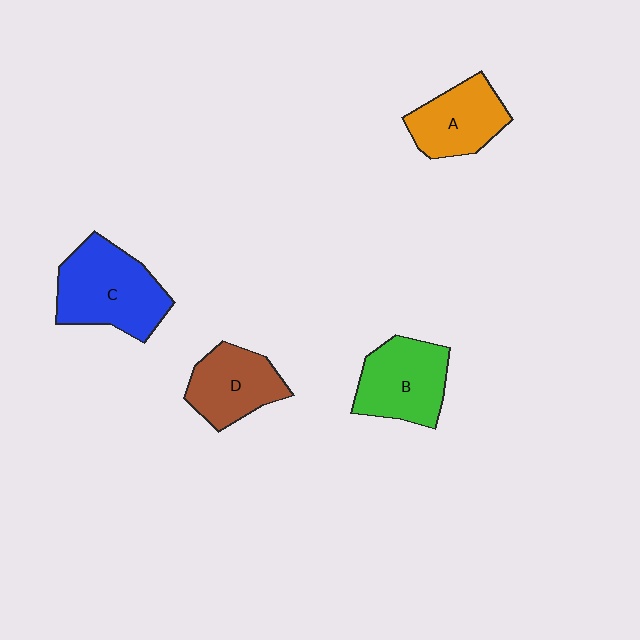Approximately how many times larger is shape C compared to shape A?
Approximately 1.4 times.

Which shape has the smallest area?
Shape A (orange).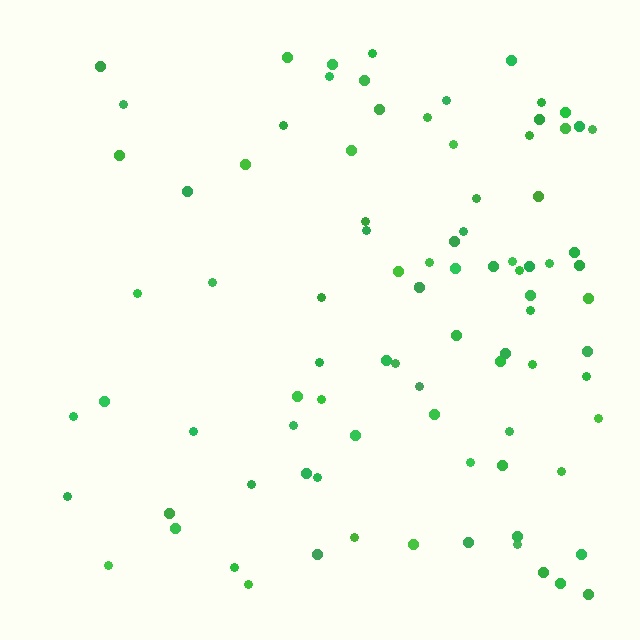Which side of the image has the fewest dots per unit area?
The left.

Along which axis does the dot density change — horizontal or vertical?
Horizontal.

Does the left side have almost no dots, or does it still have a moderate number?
Still a moderate number, just noticeably fewer than the right.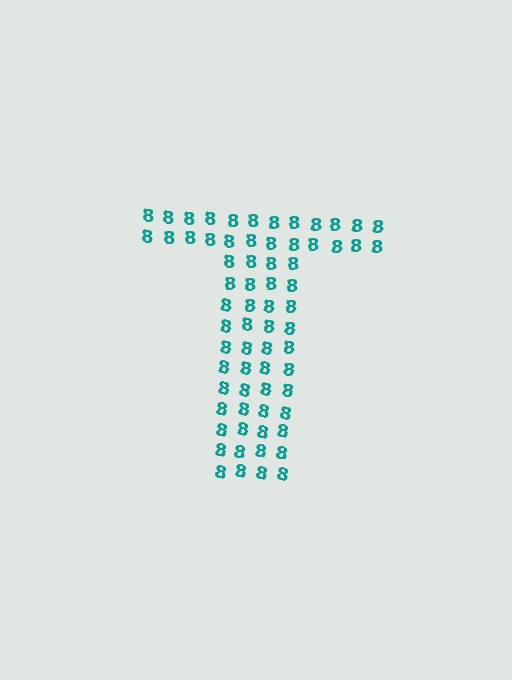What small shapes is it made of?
It is made of small digit 8's.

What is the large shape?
The large shape is the letter T.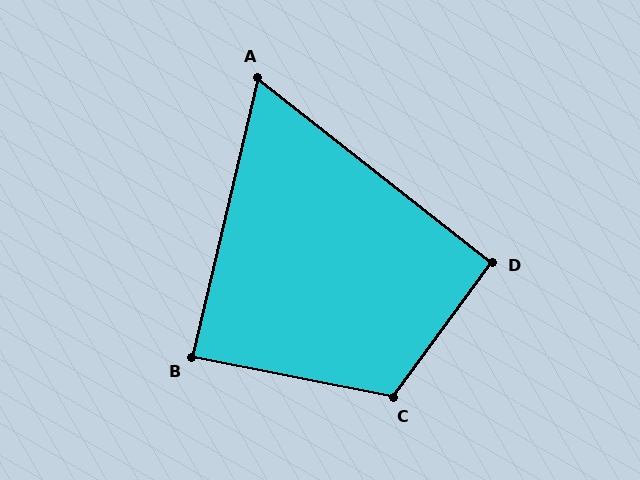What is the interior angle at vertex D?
Approximately 92 degrees (approximately right).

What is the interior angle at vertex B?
Approximately 88 degrees (approximately right).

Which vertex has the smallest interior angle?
A, at approximately 65 degrees.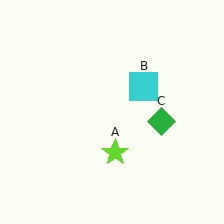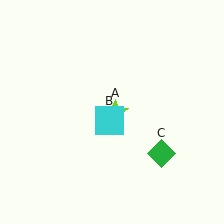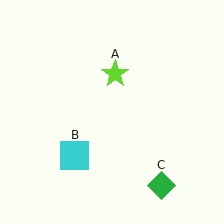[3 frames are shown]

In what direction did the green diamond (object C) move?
The green diamond (object C) moved down.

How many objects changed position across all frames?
3 objects changed position: lime star (object A), cyan square (object B), green diamond (object C).